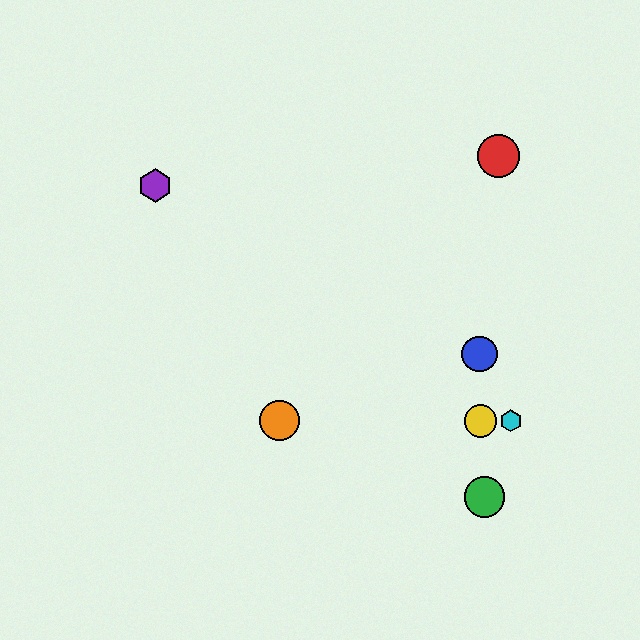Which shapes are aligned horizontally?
The yellow circle, the orange circle, the cyan hexagon are aligned horizontally.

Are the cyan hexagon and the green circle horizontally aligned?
No, the cyan hexagon is at y≈421 and the green circle is at y≈497.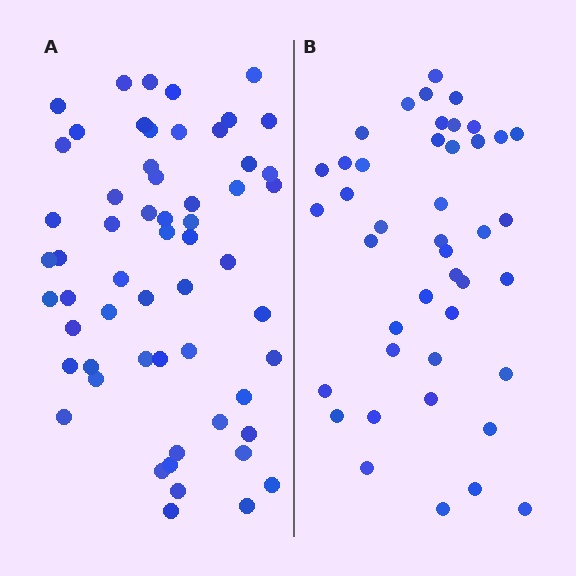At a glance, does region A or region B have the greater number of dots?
Region A (the left region) has more dots.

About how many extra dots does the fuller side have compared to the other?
Region A has approximately 15 more dots than region B.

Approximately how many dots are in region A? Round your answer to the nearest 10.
About 60 dots. (The exact count is 58, which rounds to 60.)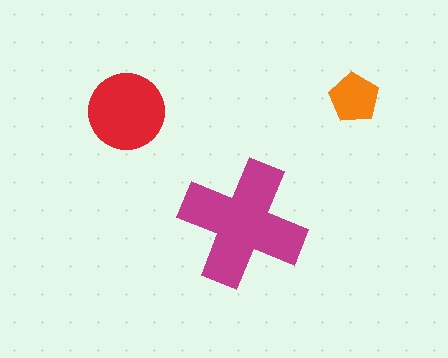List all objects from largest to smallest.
The magenta cross, the red circle, the orange pentagon.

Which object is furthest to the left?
The red circle is leftmost.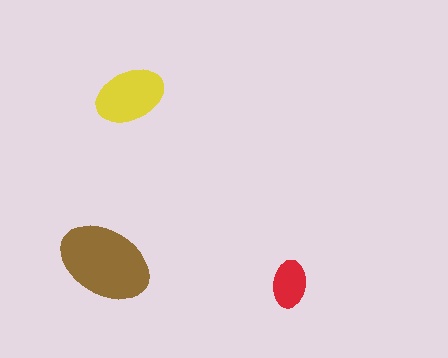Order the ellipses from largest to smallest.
the brown one, the yellow one, the red one.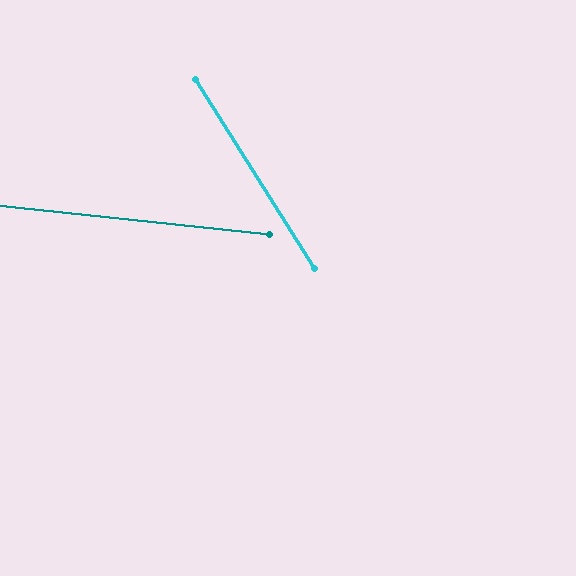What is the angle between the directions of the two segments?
Approximately 52 degrees.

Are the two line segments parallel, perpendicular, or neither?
Neither parallel nor perpendicular — they differ by about 52°.